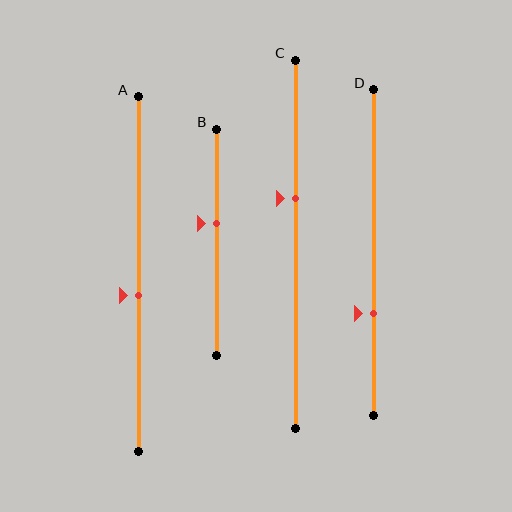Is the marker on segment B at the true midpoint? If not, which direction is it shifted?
No, the marker on segment B is shifted upward by about 8% of the segment length.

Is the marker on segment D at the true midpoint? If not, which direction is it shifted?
No, the marker on segment D is shifted downward by about 19% of the segment length.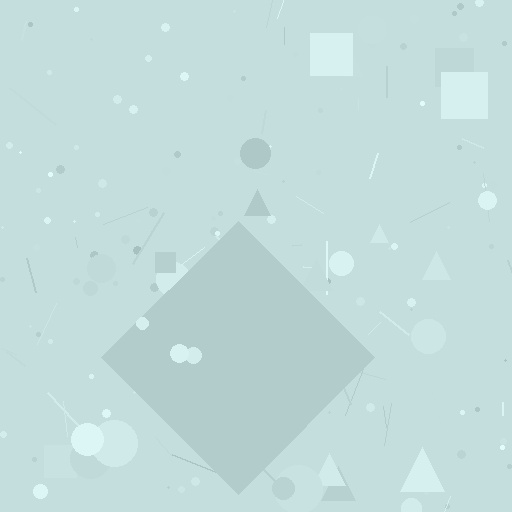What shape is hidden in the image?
A diamond is hidden in the image.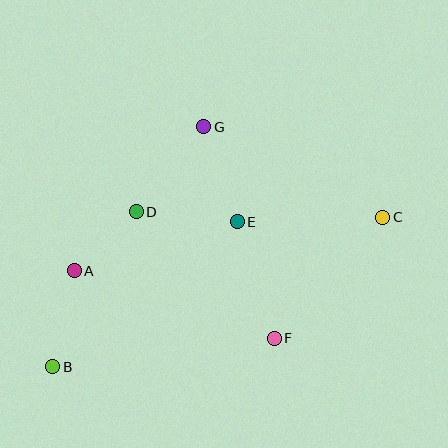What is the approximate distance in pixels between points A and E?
The distance between A and E is approximately 170 pixels.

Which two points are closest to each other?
Points A and D are closest to each other.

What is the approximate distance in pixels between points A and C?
The distance between A and C is approximately 313 pixels.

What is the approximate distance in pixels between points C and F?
The distance between C and F is approximately 162 pixels.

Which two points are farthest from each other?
Points B and C are farthest from each other.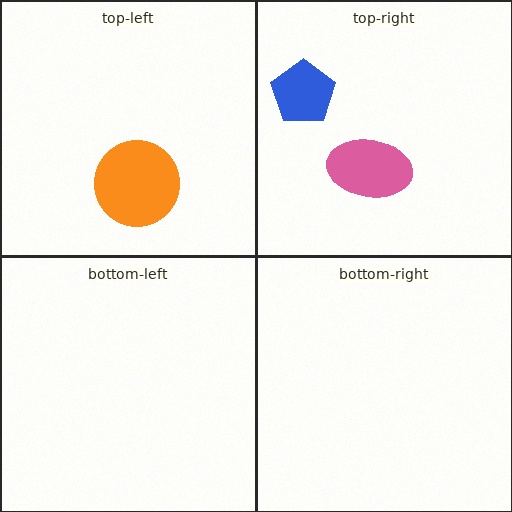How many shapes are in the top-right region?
2.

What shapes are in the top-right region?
The blue pentagon, the pink ellipse.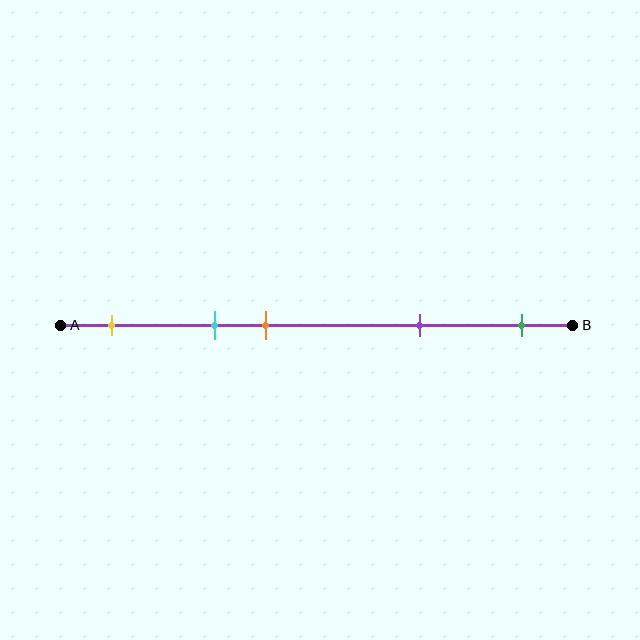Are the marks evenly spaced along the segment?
No, the marks are not evenly spaced.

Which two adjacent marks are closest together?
The cyan and orange marks are the closest adjacent pair.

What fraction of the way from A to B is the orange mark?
The orange mark is approximately 40% (0.4) of the way from A to B.